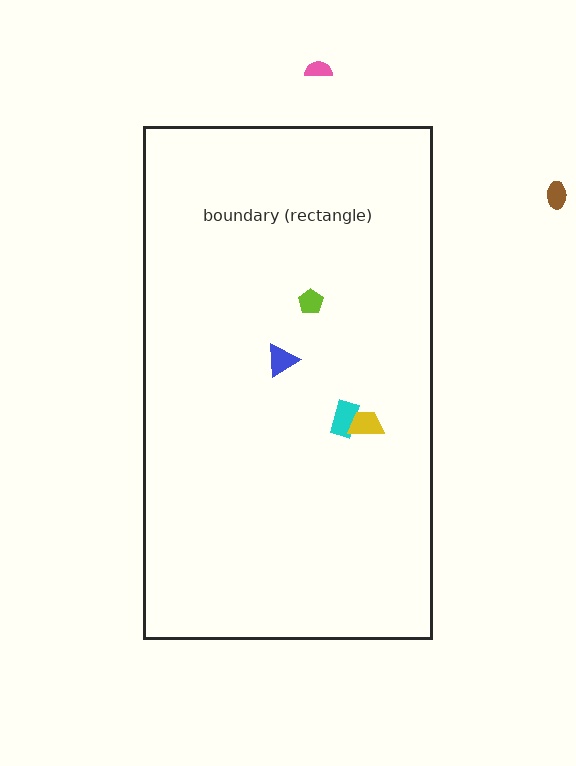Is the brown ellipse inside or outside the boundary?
Outside.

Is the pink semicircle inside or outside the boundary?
Outside.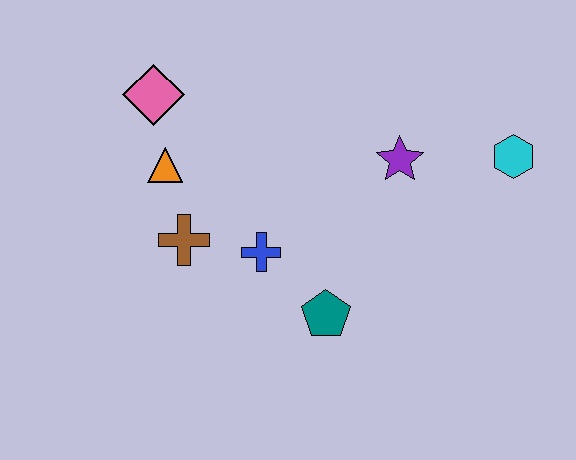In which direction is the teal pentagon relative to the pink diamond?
The teal pentagon is below the pink diamond.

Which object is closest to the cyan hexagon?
The purple star is closest to the cyan hexagon.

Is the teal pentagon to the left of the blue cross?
No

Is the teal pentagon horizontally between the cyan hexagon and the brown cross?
Yes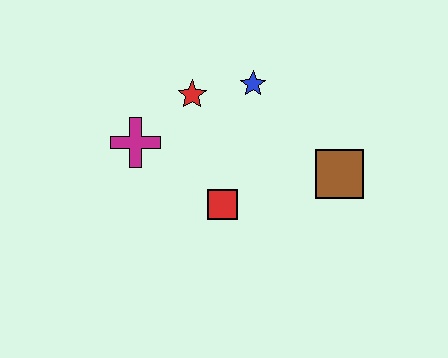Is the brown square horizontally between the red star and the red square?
No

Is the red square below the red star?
Yes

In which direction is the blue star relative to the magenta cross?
The blue star is to the right of the magenta cross.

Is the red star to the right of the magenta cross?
Yes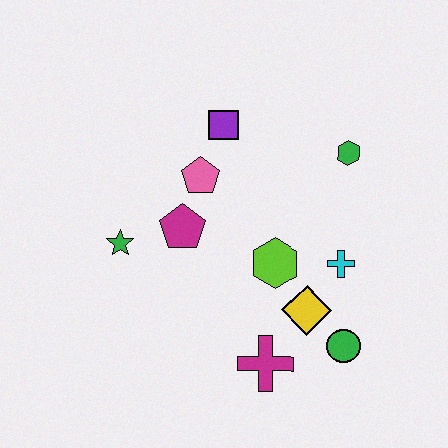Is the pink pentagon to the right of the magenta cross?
No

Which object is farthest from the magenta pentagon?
The green circle is farthest from the magenta pentagon.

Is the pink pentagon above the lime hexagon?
Yes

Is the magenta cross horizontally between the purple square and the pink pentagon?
No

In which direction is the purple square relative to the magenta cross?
The purple square is above the magenta cross.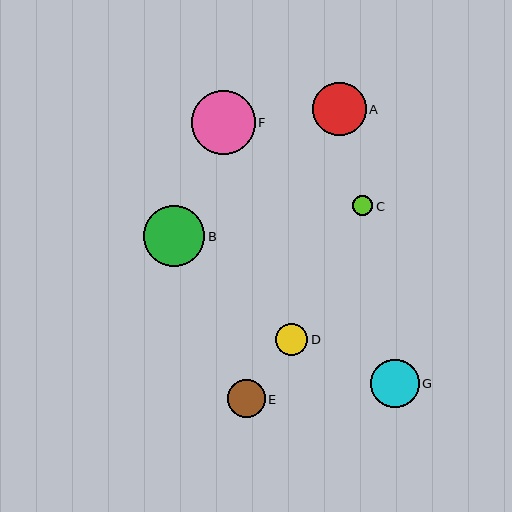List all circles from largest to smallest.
From largest to smallest: F, B, A, G, E, D, C.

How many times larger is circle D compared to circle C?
Circle D is approximately 1.6 times the size of circle C.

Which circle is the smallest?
Circle C is the smallest with a size of approximately 20 pixels.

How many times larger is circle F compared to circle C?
Circle F is approximately 3.1 times the size of circle C.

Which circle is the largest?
Circle F is the largest with a size of approximately 64 pixels.